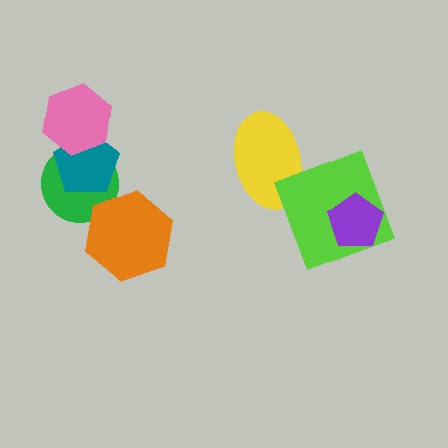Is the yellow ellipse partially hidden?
Yes, it is partially covered by another shape.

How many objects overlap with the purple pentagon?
1 object overlaps with the purple pentagon.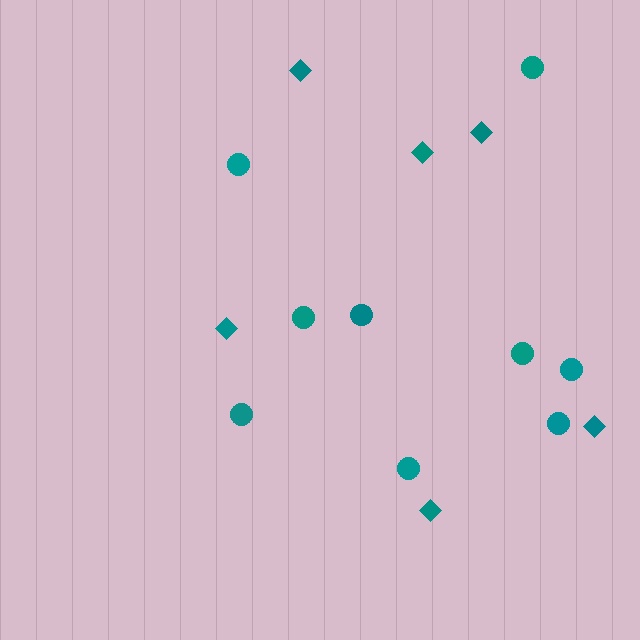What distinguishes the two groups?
There are 2 groups: one group of diamonds (6) and one group of circles (9).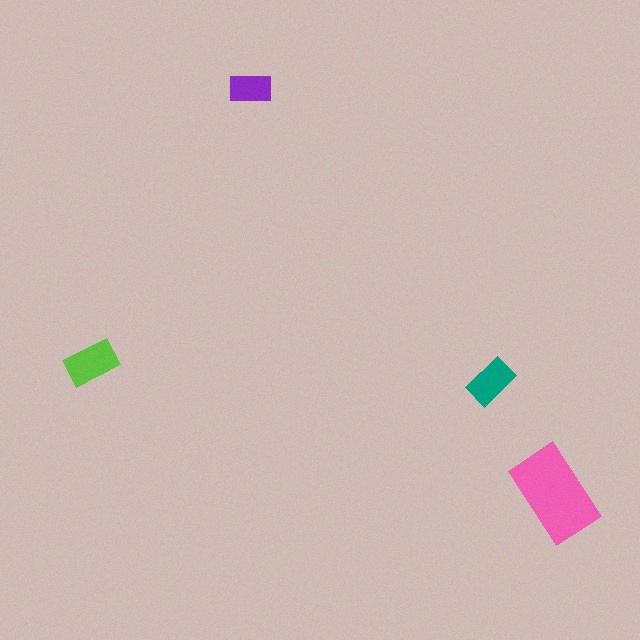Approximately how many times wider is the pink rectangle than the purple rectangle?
About 2 times wider.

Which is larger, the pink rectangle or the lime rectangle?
The pink one.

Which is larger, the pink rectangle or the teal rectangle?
The pink one.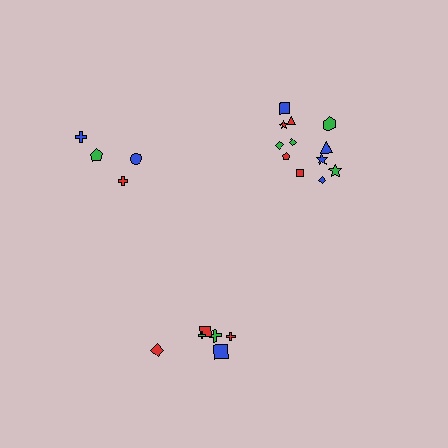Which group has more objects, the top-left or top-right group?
The top-right group.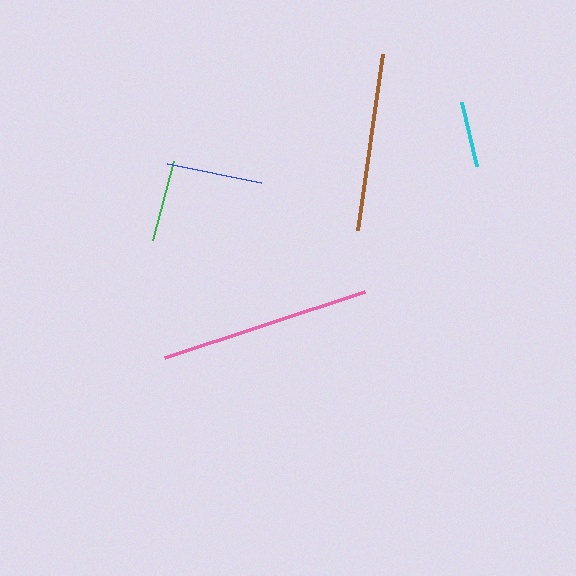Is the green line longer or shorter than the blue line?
The blue line is longer than the green line.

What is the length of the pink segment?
The pink segment is approximately 211 pixels long.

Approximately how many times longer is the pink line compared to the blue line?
The pink line is approximately 2.2 times the length of the blue line.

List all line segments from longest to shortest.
From longest to shortest: pink, brown, blue, green, cyan.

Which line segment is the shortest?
The cyan line is the shortest at approximately 65 pixels.